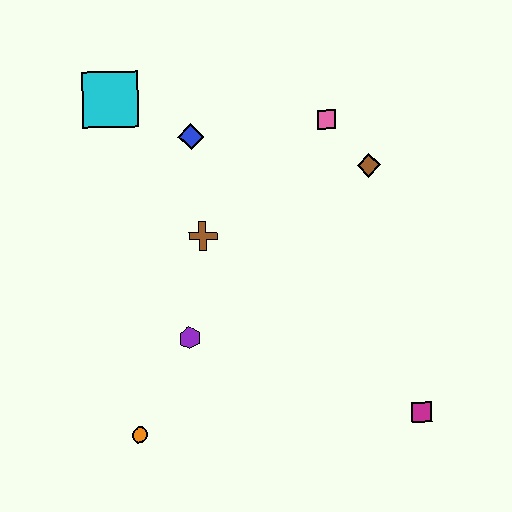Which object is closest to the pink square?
The brown diamond is closest to the pink square.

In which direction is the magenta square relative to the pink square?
The magenta square is below the pink square.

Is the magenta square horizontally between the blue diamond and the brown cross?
No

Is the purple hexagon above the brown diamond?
No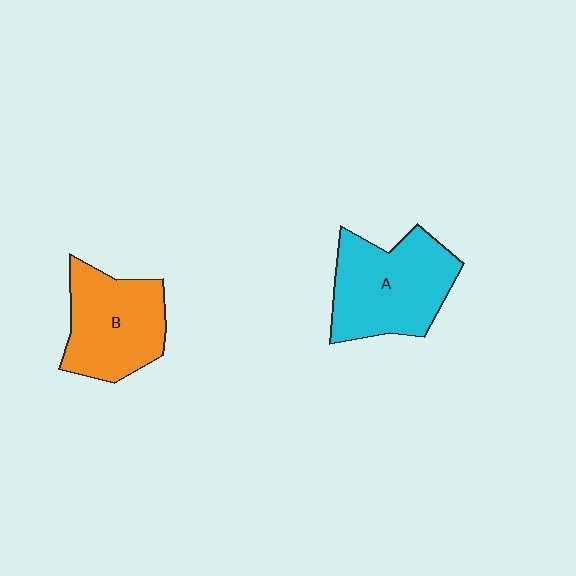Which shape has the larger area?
Shape A (cyan).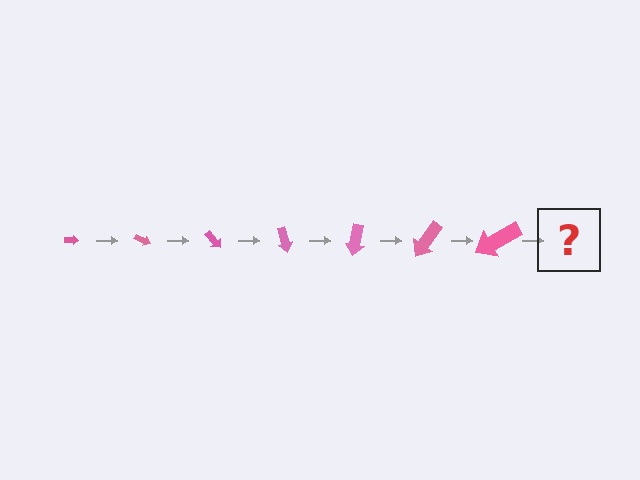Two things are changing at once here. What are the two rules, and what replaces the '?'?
The two rules are that the arrow grows larger each step and it rotates 25 degrees each step. The '?' should be an arrow, larger than the previous one and rotated 175 degrees from the start.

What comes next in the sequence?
The next element should be an arrow, larger than the previous one and rotated 175 degrees from the start.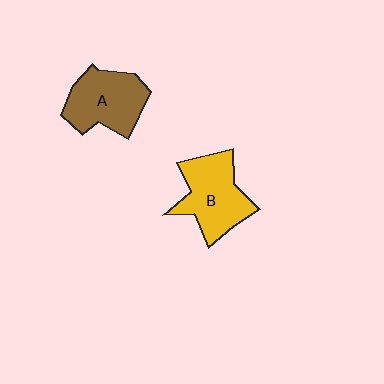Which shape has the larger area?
Shape B (yellow).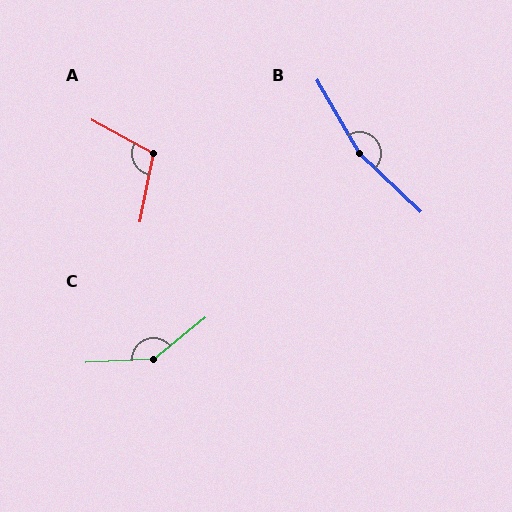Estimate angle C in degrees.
Approximately 145 degrees.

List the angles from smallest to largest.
A (108°), C (145°), B (164°).